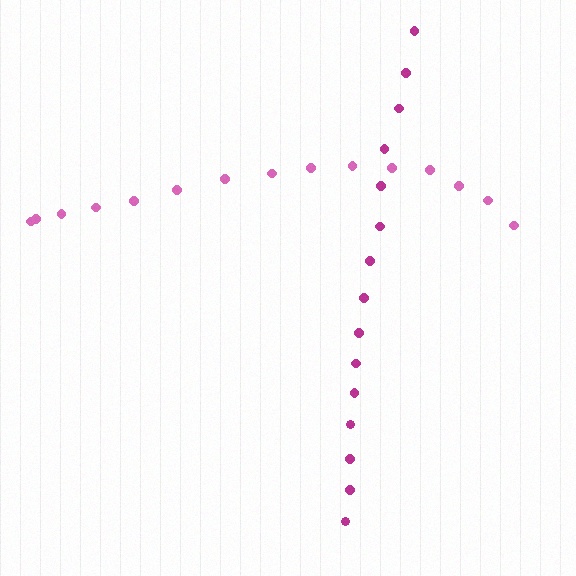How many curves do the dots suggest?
There are 2 distinct paths.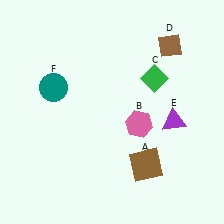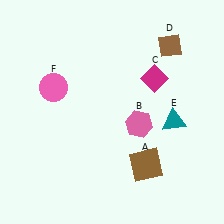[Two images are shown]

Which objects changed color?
C changed from green to magenta. E changed from purple to teal. F changed from teal to pink.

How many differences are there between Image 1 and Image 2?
There are 3 differences between the two images.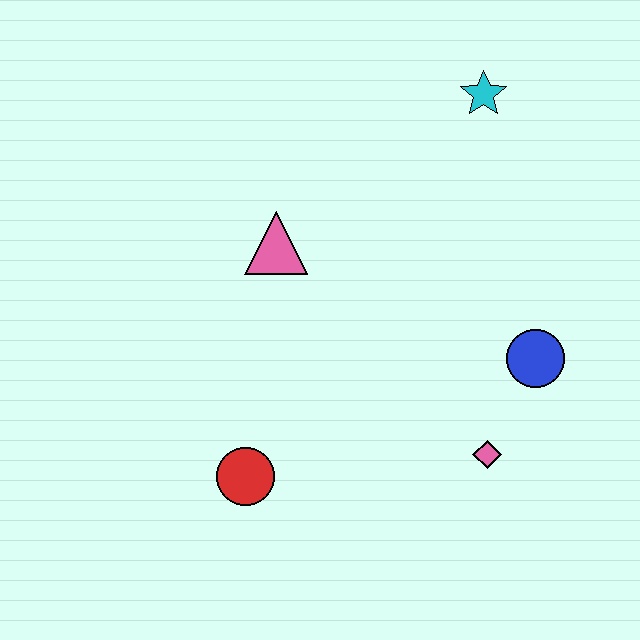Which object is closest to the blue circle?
The pink diamond is closest to the blue circle.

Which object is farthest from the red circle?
The cyan star is farthest from the red circle.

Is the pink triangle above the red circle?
Yes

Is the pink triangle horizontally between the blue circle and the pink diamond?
No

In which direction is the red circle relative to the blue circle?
The red circle is to the left of the blue circle.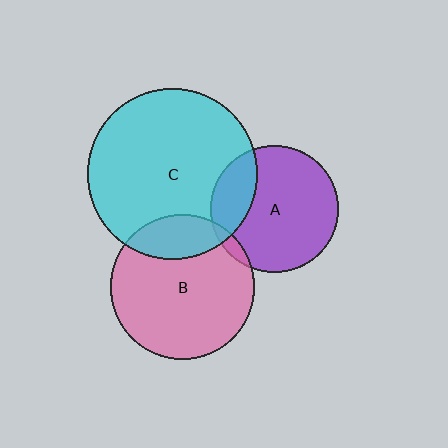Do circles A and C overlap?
Yes.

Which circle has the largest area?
Circle C (cyan).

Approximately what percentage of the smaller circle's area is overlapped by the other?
Approximately 20%.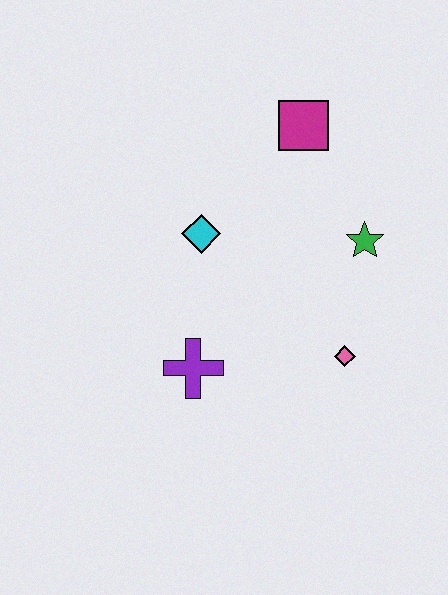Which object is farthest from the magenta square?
The purple cross is farthest from the magenta square.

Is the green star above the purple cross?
Yes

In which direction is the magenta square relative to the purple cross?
The magenta square is above the purple cross.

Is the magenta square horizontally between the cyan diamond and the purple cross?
No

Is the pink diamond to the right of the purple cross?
Yes